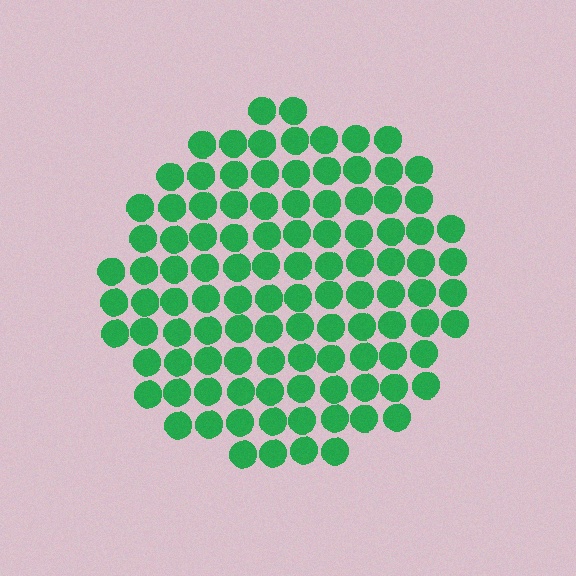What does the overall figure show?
The overall figure shows a circle.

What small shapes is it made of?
It is made of small circles.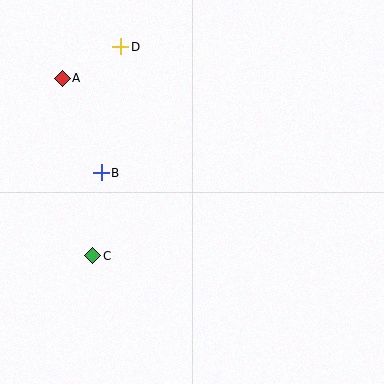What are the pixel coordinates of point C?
Point C is at (93, 256).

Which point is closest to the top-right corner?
Point D is closest to the top-right corner.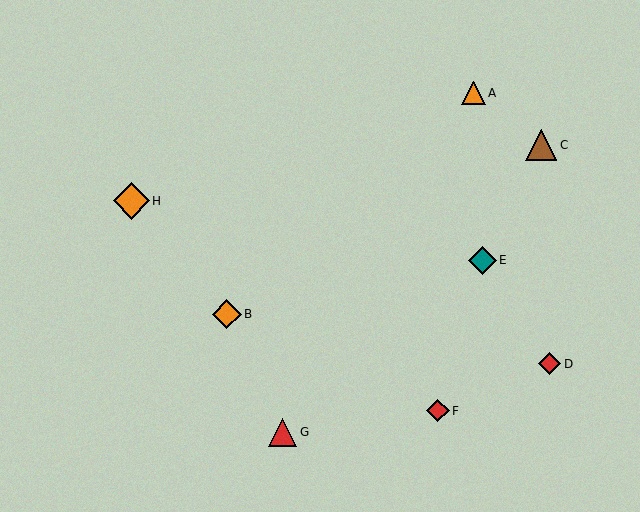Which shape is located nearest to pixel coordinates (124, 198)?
The orange diamond (labeled H) at (131, 201) is nearest to that location.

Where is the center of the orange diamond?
The center of the orange diamond is at (227, 314).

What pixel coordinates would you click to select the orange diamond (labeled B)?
Click at (227, 314) to select the orange diamond B.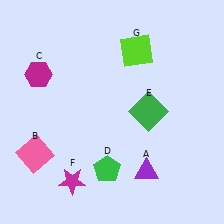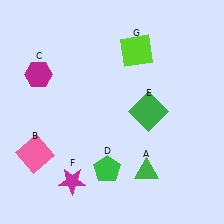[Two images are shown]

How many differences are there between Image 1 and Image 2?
There is 1 difference between the two images.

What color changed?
The triangle (A) changed from purple in Image 1 to green in Image 2.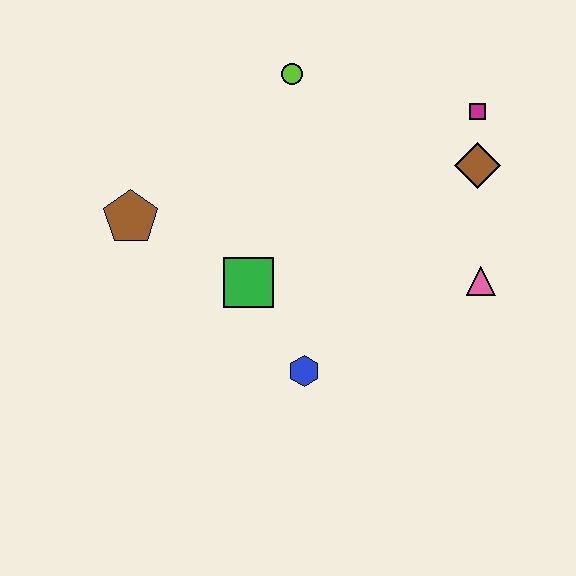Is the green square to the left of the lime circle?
Yes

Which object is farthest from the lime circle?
The blue hexagon is farthest from the lime circle.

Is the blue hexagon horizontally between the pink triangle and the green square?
Yes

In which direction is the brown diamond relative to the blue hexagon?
The brown diamond is above the blue hexagon.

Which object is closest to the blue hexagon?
The green square is closest to the blue hexagon.